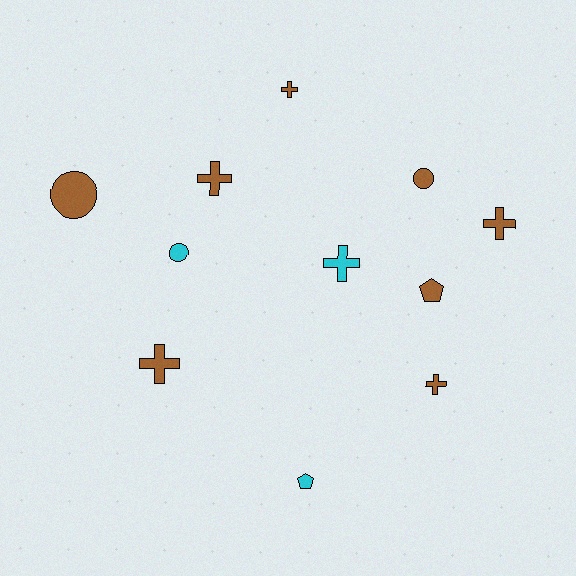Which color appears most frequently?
Brown, with 8 objects.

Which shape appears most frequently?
Cross, with 6 objects.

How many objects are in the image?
There are 11 objects.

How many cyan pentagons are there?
There is 1 cyan pentagon.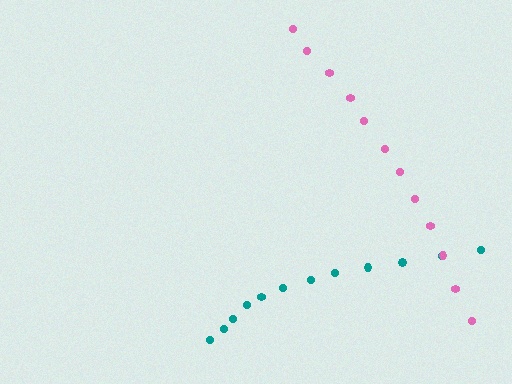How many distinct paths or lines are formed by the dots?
There are 2 distinct paths.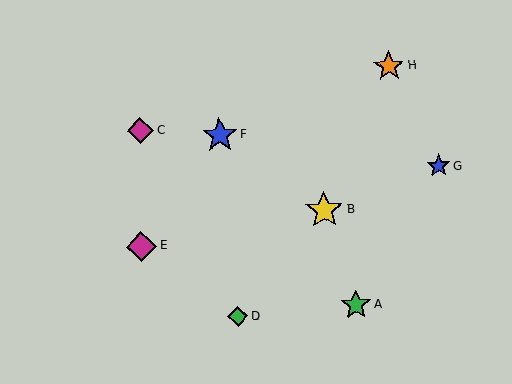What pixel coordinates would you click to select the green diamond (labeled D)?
Click at (238, 316) to select the green diamond D.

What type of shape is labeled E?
Shape E is a magenta diamond.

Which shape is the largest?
The yellow star (labeled B) is the largest.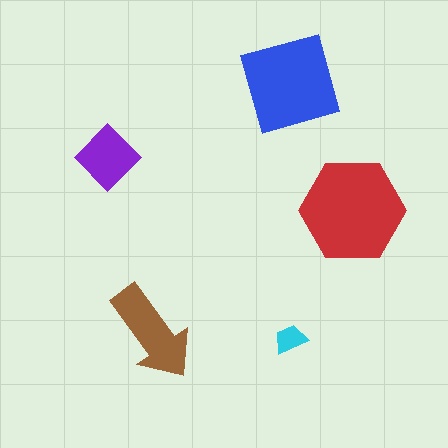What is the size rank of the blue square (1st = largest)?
2nd.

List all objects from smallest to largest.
The cyan trapezoid, the purple diamond, the brown arrow, the blue square, the red hexagon.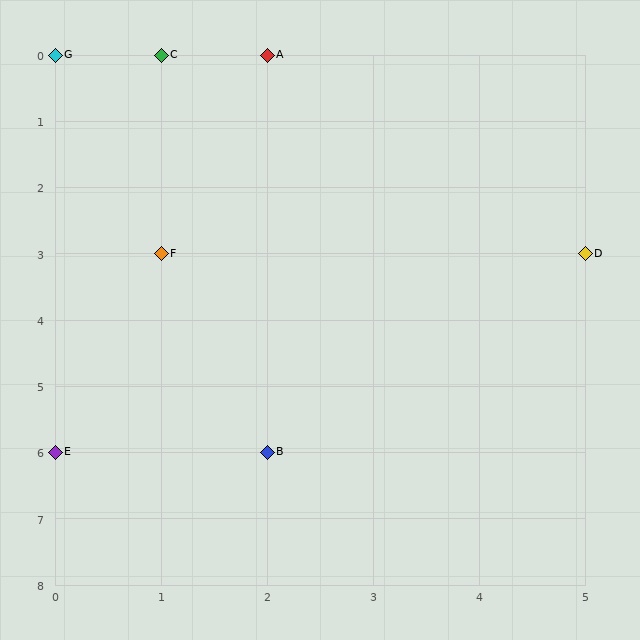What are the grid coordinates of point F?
Point F is at grid coordinates (1, 3).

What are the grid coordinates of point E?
Point E is at grid coordinates (0, 6).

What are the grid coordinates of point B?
Point B is at grid coordinates (2, 6).